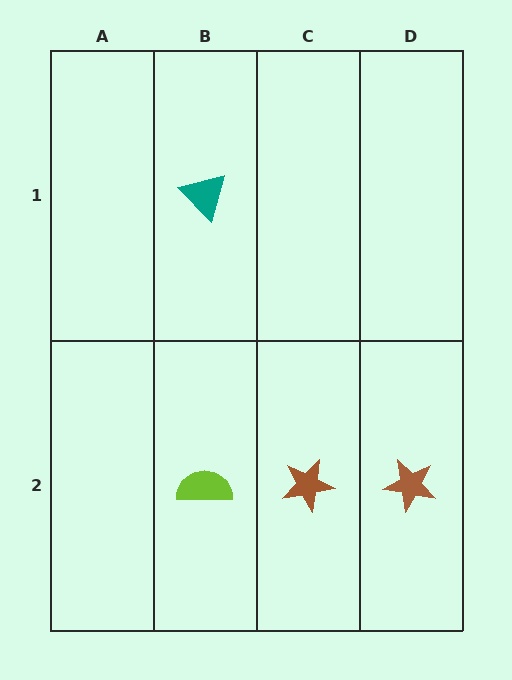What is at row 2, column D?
A brown star.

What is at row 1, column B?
A teal triangle.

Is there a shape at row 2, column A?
No, that cell is empty.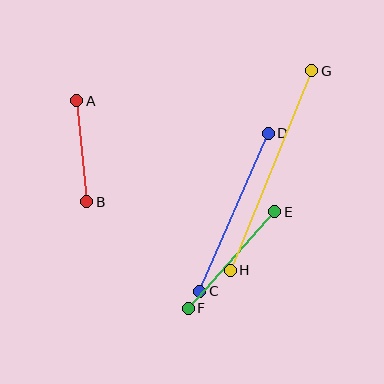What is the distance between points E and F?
The distance is approximately 130 pixels.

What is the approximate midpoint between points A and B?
The midpoint is at approximately (82, 151) pixels.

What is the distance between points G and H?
The distance is approximately 215 pixels.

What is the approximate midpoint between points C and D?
The midpoint is at approximately (234, 212) pixels.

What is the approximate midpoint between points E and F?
The midpoint is at approximately (232, 260) pixels.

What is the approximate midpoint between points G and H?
The midpoint is at approximately (271, 170) pixels.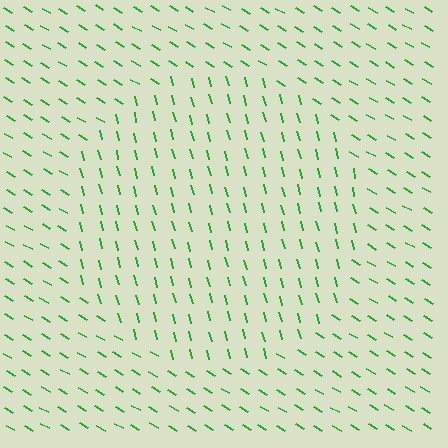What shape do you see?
I see a circle.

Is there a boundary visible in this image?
Yes, there is a texture boundary formed by a change in line orientation.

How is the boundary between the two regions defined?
The boundary is defined purely by a change in line orientation (approximately 45 degrees difference). All lines are the same color and thickness.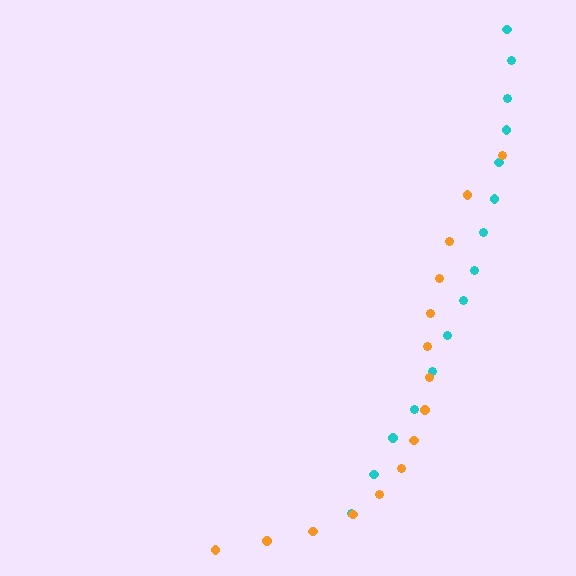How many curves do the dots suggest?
There are 2 distinct paths.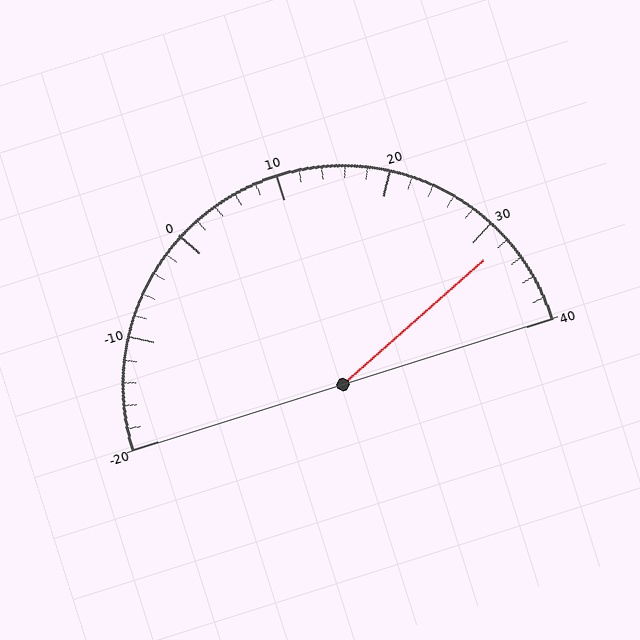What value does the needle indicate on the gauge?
The needle indicates approximately 32.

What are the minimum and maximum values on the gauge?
The gauge ranges from -20 to 40.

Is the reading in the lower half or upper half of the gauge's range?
The reading is in the upper half of the range (-20 to 40).